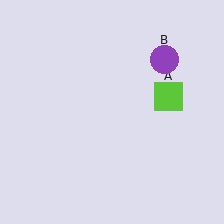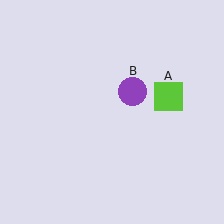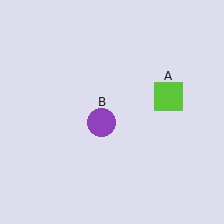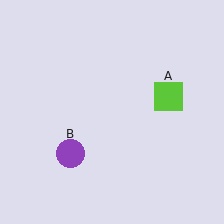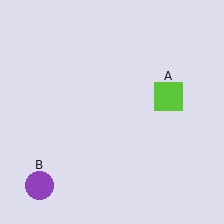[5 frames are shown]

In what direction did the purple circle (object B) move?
The purple circle (object B) moved down and to the left.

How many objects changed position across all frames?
1 object changed position: purple circle (object B).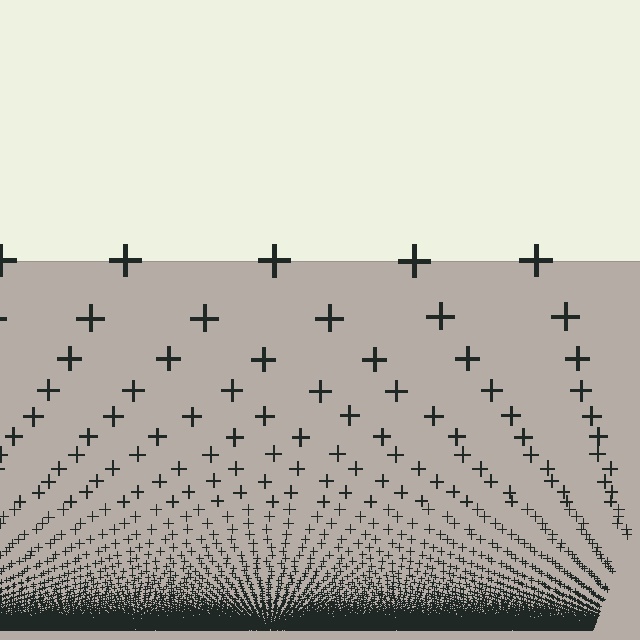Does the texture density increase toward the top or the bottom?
Density increases toward the bottom.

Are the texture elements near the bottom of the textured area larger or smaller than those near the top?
Smaller. The gradient is inverted — elements near the bottom are smaller and denser.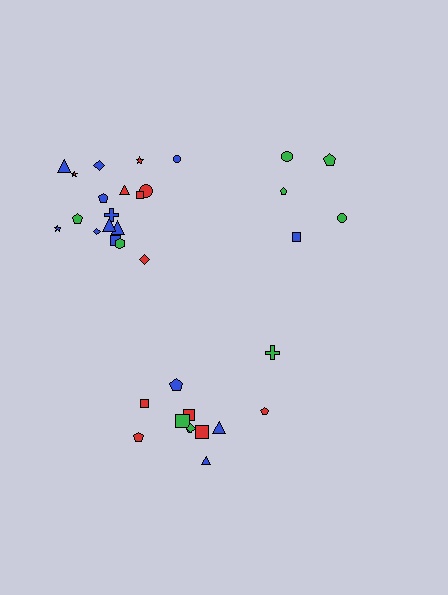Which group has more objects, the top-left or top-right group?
The top-left group.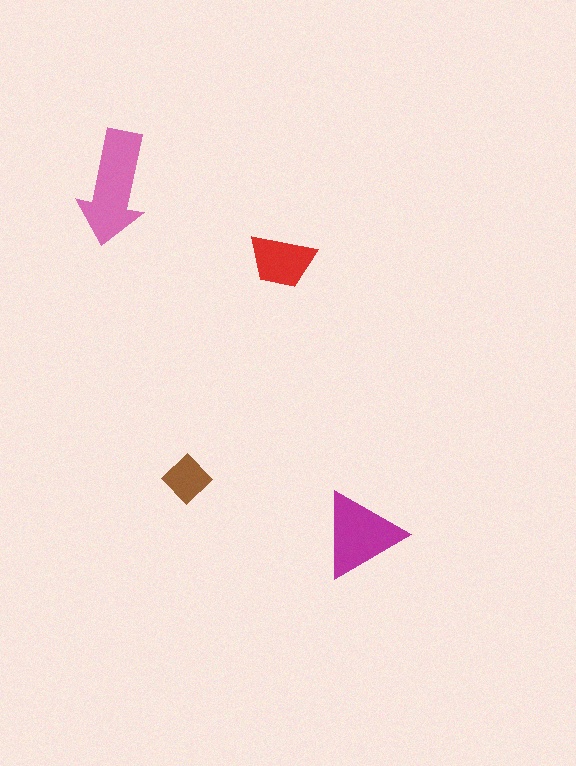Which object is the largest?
The pink arrow.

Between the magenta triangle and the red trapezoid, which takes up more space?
The magenta triangle.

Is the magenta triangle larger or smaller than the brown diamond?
Larger.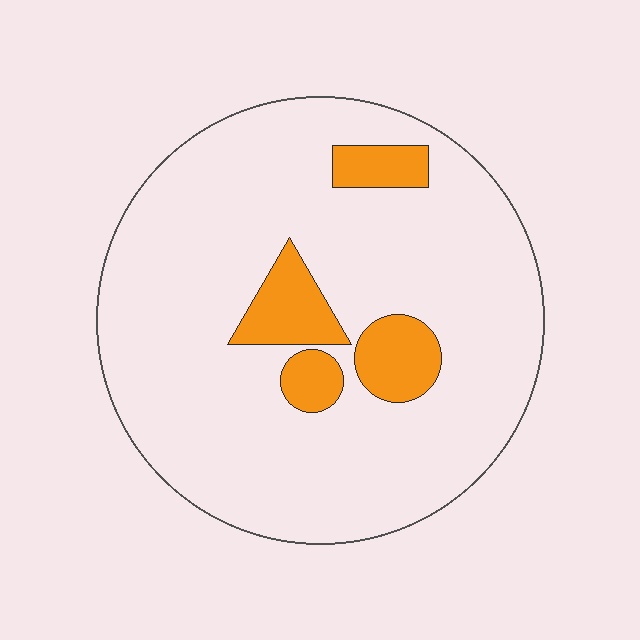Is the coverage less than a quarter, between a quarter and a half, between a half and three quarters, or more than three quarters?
Less than a quarter.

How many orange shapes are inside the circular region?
4.